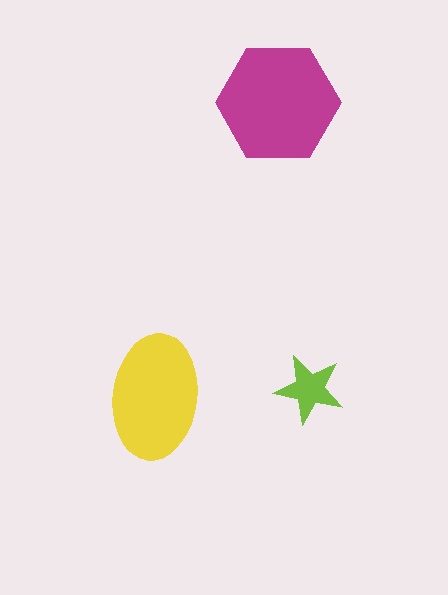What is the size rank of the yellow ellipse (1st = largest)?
2nd.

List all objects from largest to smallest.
The magenta hexagon, the yellow ellipse, the lime star.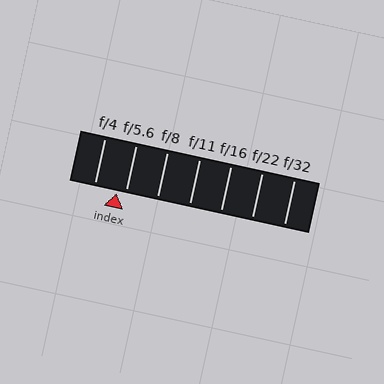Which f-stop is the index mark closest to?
The index mark is closest to f/5.6.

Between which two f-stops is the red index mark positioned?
The index mark is between f/4 and f/5.6.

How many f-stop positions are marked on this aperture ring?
There are 7 f-stop positions marked.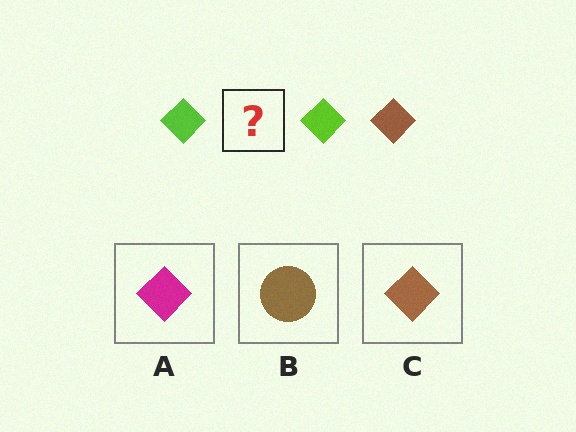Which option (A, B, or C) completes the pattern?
C.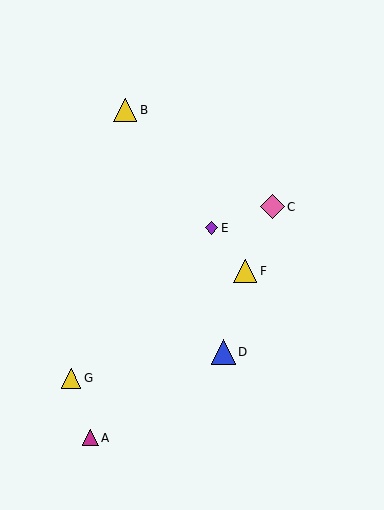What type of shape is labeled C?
Shape C is a pink diamond.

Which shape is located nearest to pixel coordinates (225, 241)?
The purple diamond (labeled E) at (211, 228) is nearest to that location.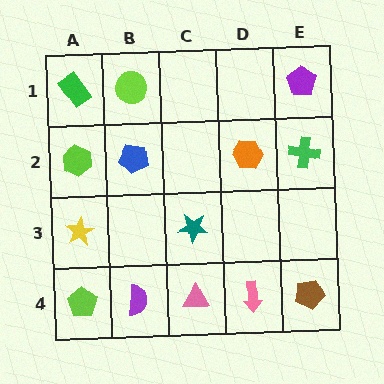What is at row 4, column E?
A brown pentagon.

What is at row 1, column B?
A lime circle.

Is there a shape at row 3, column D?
No, that cell is empty.